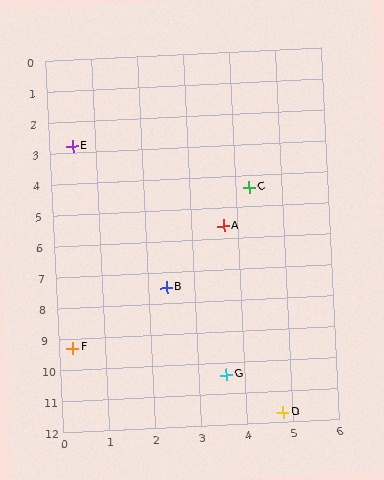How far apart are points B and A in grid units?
Points B and A are about 2.3 grid units apart.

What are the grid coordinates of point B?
Point B is at approximately (2.4, 7.5).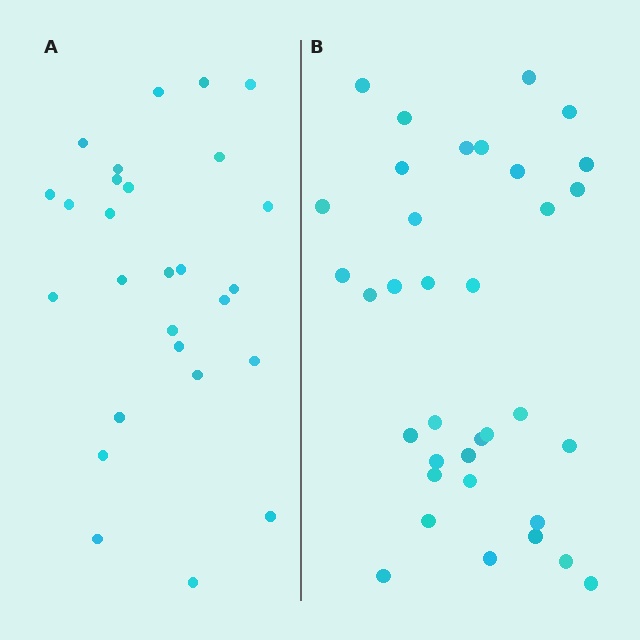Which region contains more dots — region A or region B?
Region B (the right region) has more dots.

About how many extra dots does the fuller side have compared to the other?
Region B has roughly 8 or so more dots than region A.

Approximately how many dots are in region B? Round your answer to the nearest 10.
About 40 dots. (The exact count is 35, which rounds to 40.)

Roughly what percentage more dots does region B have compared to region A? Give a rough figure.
About 30% more.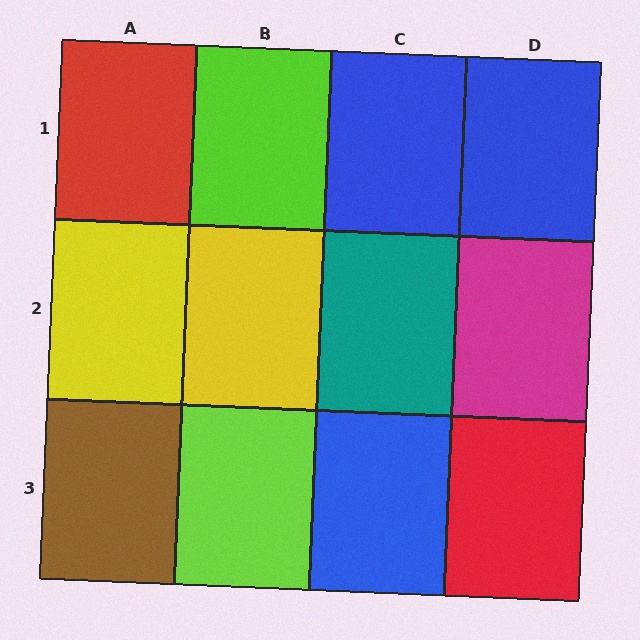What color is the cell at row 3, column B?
Lime.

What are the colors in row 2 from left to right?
Yellow, yellow, teal, magenta.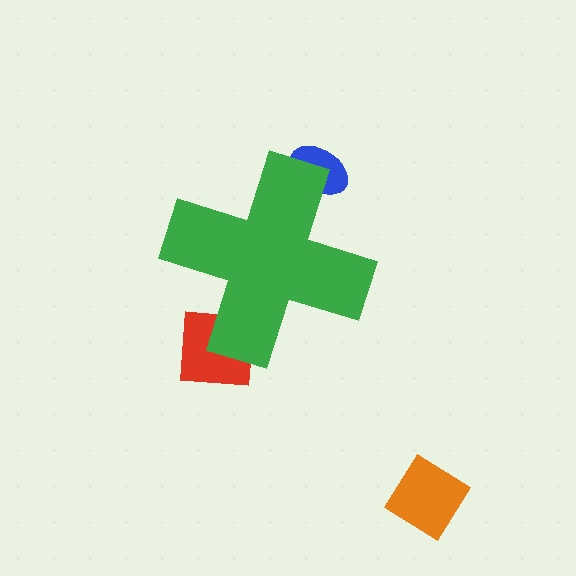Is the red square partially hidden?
Yes, the red square is partially hidden behind the green cross.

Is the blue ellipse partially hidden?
Yes, the blue ellipse is partially hidden behind the green cross.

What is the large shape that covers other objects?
A green cross.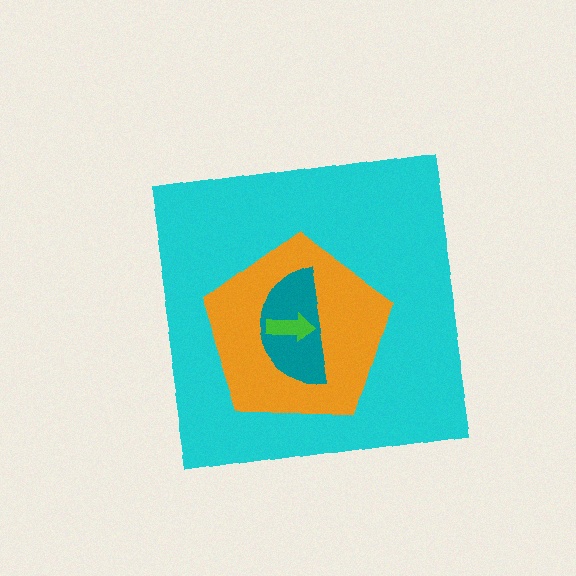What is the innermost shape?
The green arrow.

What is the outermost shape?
The cyan square.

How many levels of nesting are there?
4.